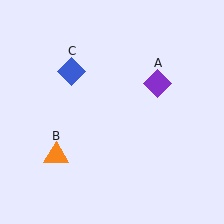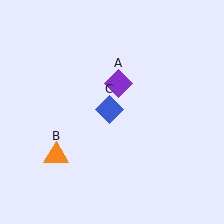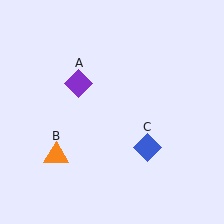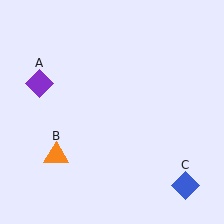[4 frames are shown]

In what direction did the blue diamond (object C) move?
The blue diamond (object C) moved down and to the right.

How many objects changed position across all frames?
2 objects changed position: purple diamond (object A), blue diamond (object C).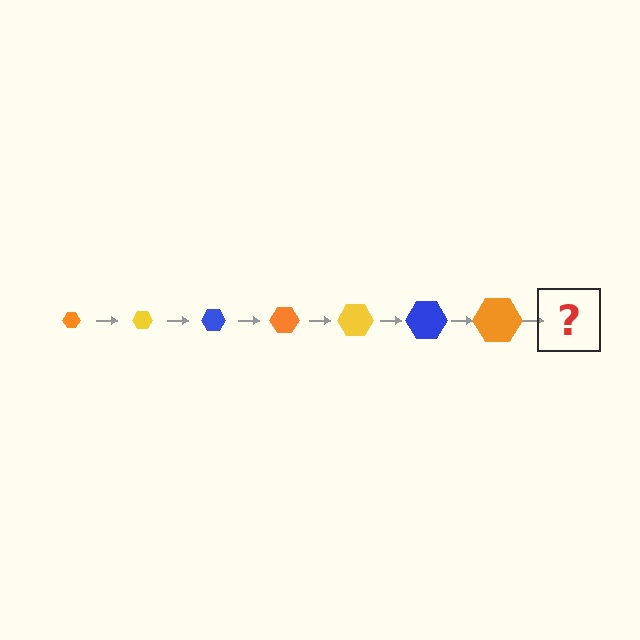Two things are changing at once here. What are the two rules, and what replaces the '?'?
The two rules are that the hexagon grows larger each step and the color cycles through orange, yellow, and blue. The '?' should be a yellow hexagon, larger than the previous one.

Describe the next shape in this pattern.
It should be a yellow hexagon, larger than the previous one.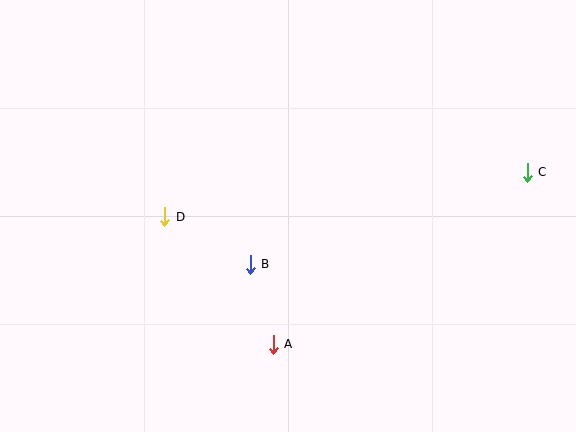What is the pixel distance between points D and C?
The distance between D and C is 365 pixels.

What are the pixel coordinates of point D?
Point D is at (165, 217).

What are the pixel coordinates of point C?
Point C is at (527, 172).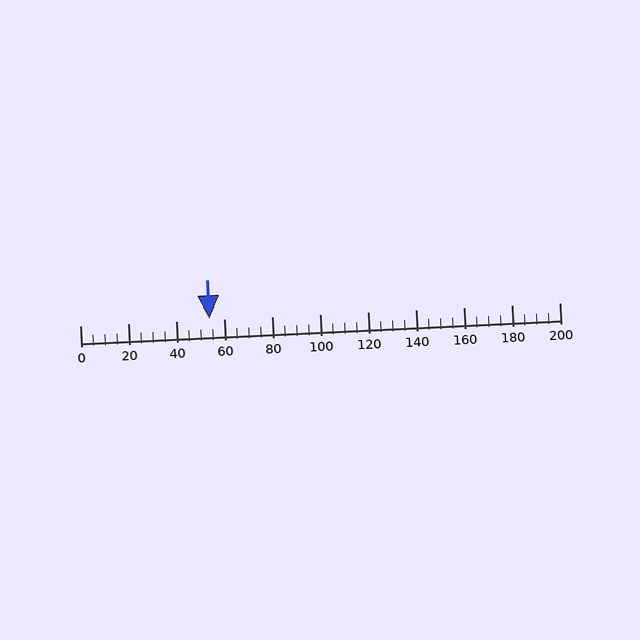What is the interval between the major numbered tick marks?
The major tick marks are spaced 20 units apart.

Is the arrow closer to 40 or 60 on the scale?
The arrow is closer to 60.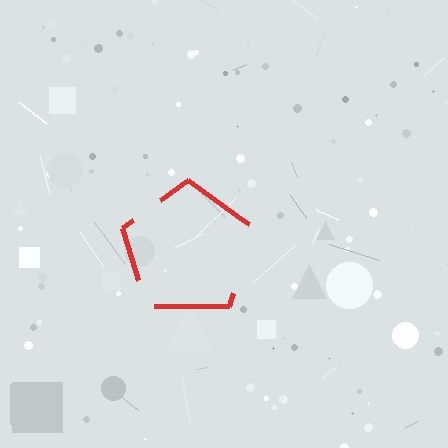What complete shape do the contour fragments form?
The contour fragments form a pentagon.